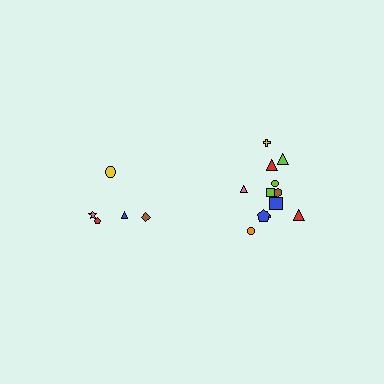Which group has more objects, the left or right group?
The right group.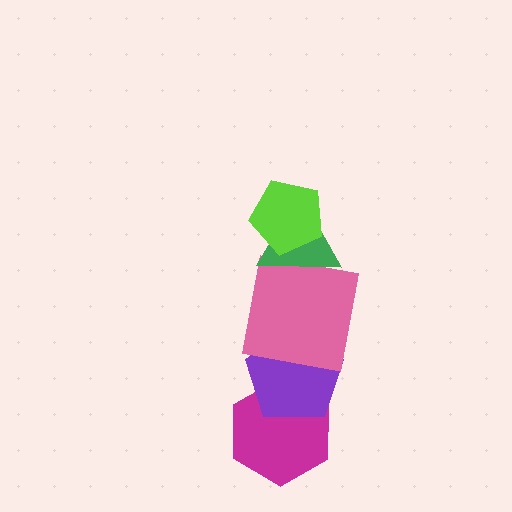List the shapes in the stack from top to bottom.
From top to bottom: the lime pentagon, the green triangle, the pink square, the purple pentagon, the magenta hexagon.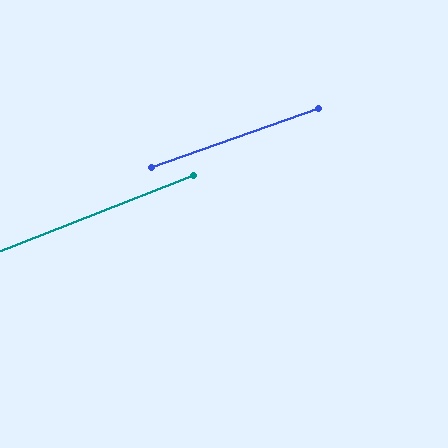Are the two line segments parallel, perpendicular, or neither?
Parallel — their directions differ by only 1.8°.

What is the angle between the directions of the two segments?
Approximately 2 degrees.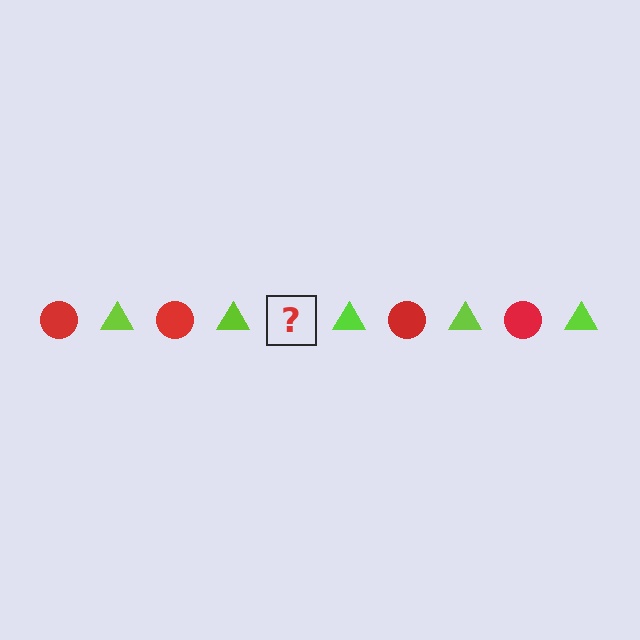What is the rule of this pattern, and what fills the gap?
The rule is that the pattern alternates between red circle and lime triangle. The gap should be filled with a red circle.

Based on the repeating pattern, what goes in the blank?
The blank should be a red circle.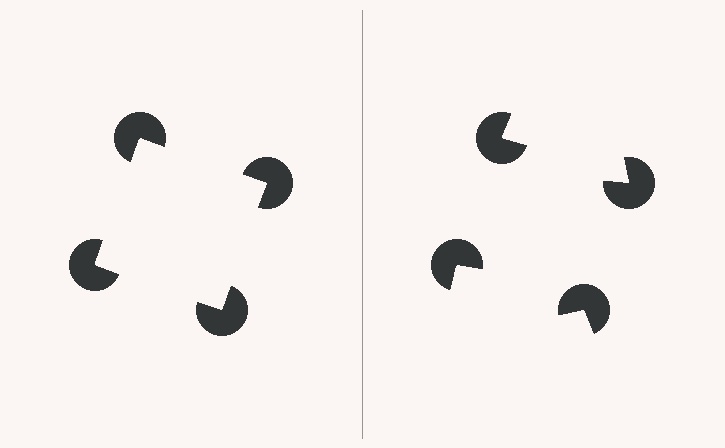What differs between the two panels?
The pac-man discs are positioned identically on both sides; only the wedge orientations differ. On the left they align to a square; on the right they are misaligned.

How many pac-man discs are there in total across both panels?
8 — 4 on each side.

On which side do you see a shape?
An illusory square appears on the left side. On the right side the wedge cuts are rotated, so no coherent shape forms.